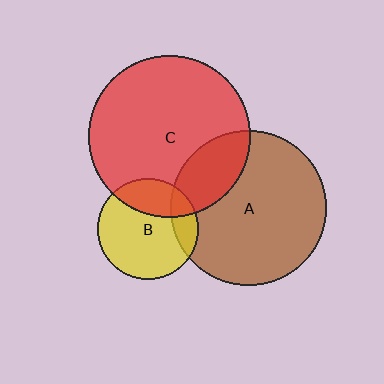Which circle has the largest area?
Circle C (red).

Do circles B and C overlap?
Yes.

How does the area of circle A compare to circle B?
Approximately 2.4 times.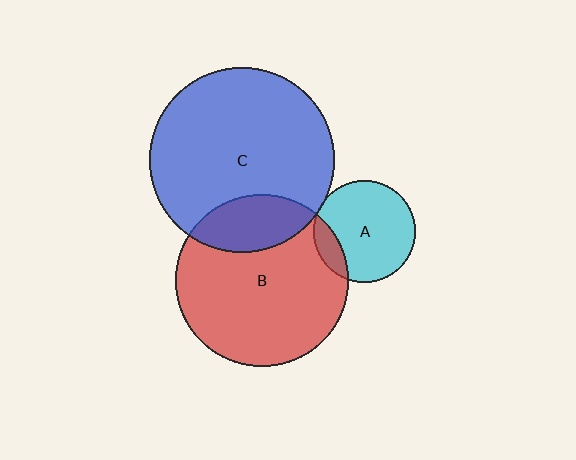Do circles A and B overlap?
Yes.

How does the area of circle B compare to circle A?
Approximately 2.9 times.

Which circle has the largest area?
Circle C (blue).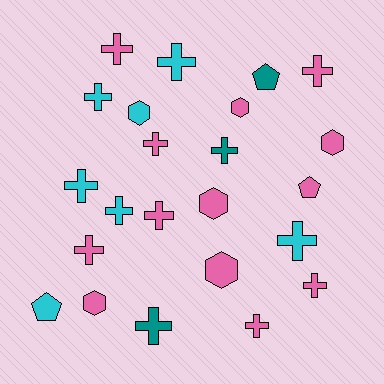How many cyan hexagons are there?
There is 1 cyan hexagon.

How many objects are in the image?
There are 23 objects.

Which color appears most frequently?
Pink, with 13 objects.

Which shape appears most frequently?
Cross, with 14 objects.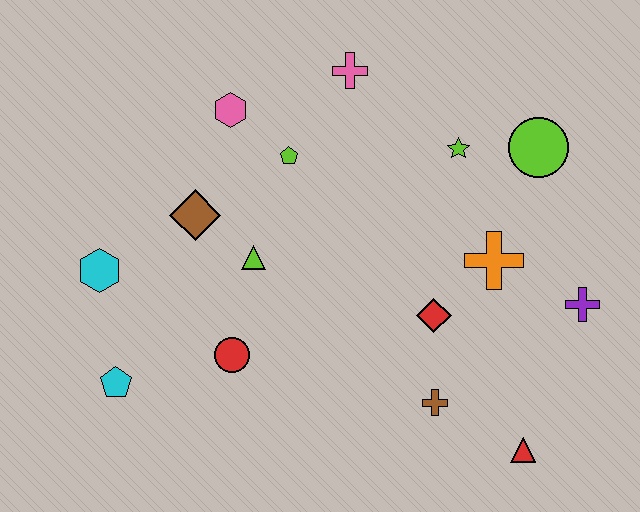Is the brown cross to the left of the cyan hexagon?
No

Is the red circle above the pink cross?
No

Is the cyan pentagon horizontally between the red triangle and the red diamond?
No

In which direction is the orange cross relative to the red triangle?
The orange cross is above the red triangle.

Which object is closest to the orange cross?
The red diamond is closest to the orange cross.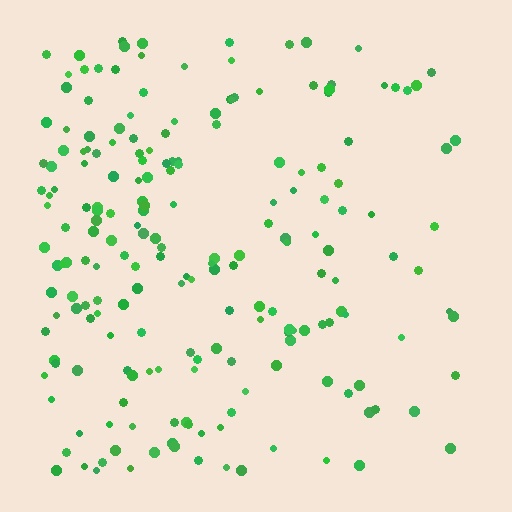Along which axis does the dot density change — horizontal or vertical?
Horizontal.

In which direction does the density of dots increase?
From right to left, with the left side densest.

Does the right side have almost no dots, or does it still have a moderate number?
Still a moderate number, just noticeably fewer than the left.